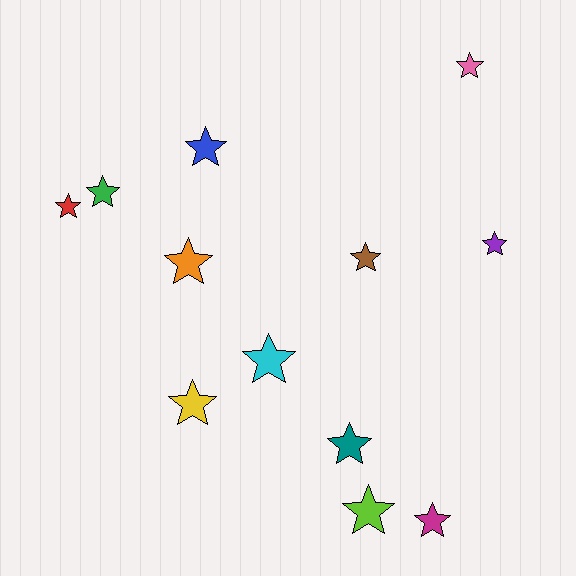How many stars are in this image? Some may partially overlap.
There are 12 stars.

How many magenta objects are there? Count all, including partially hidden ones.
There is 1 magenta object.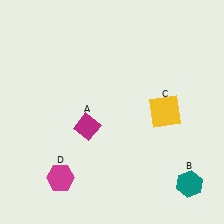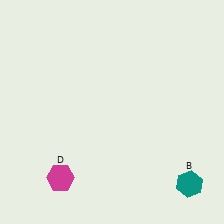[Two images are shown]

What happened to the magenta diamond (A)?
The magenta diamond (A) was removed in Image 2. It was in the bottom-left area of Image 1.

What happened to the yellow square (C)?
The yellow square (C) was removed in Image 2. It was in the top-right area of Image 1.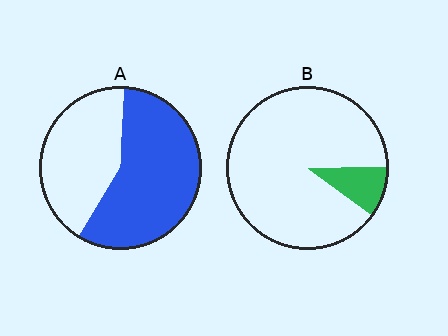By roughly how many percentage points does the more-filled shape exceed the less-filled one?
By roughly 50 percentage points (A over B).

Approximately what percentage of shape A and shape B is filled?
A is approximately 60% and B is approximately 10%.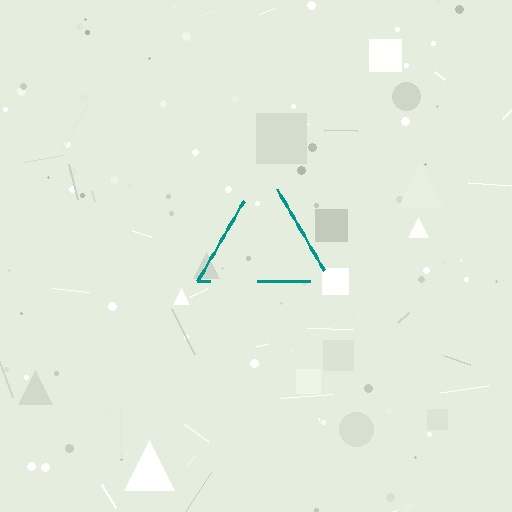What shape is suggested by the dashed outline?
The dashed outline suggests a triangle.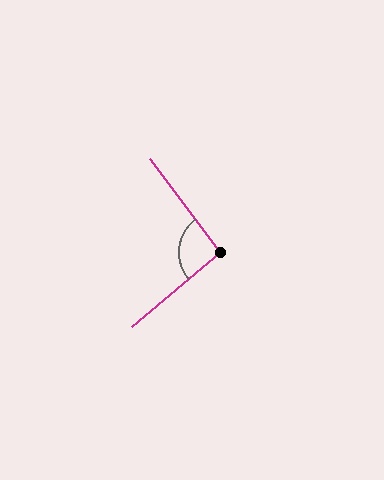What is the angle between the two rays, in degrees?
Approximately 93 degrees.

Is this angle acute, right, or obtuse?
It is approximately a right angle.